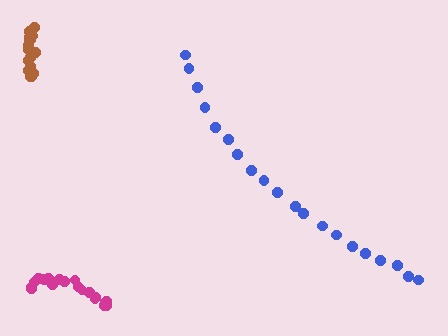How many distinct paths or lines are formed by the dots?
There are 3 distinct paths.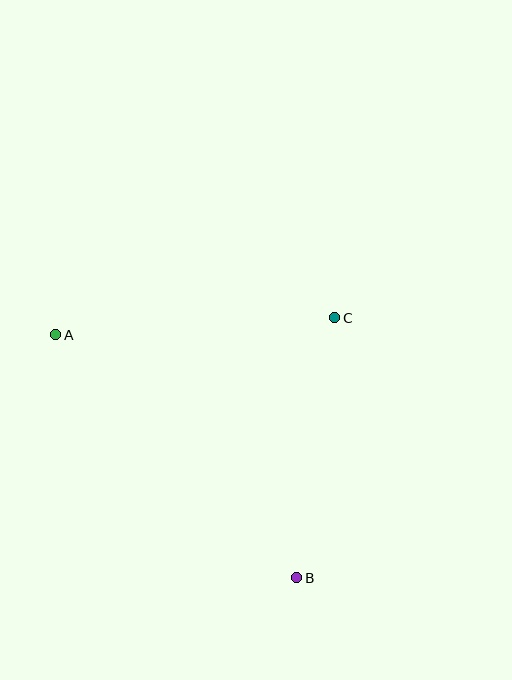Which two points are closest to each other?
Points B and C are closest to each other.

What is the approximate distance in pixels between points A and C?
The distance between A and C is approximately 279 pixels.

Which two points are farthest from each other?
Points A and B are farthest from each other.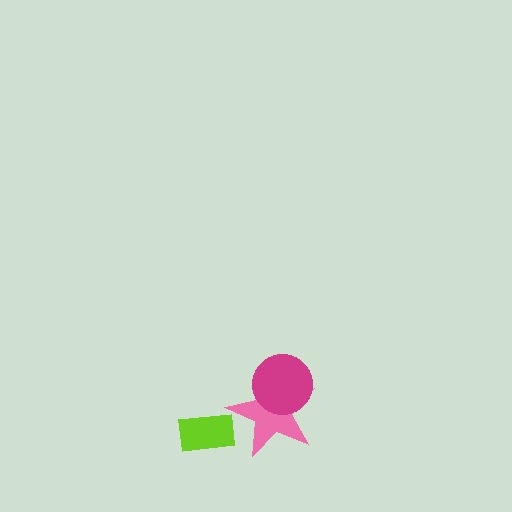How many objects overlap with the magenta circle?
1 object overlaps with the magenta circle.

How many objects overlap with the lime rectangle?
0 objects overlap with the lime rectangle.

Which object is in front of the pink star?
The magenta circle is in front of the pink star.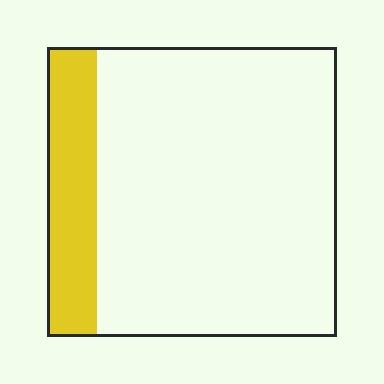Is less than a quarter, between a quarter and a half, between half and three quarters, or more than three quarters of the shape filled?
Less than a quarter.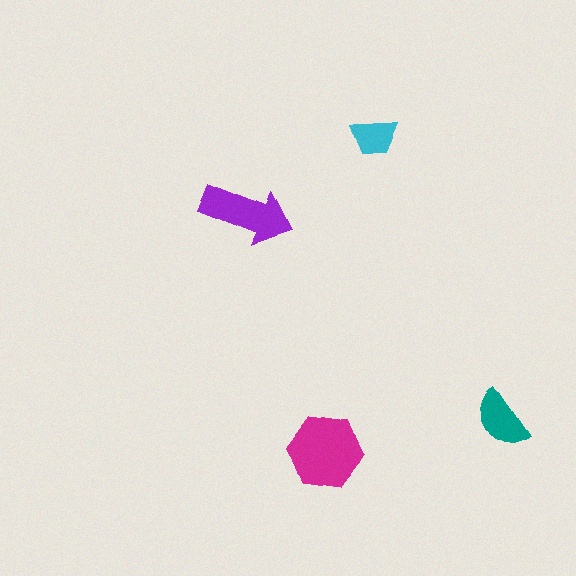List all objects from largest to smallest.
The magenta hexagon, the purple arrow, the teal semicircle, the cyan trapezoid.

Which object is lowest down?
The magenta hexagon is bottommost.